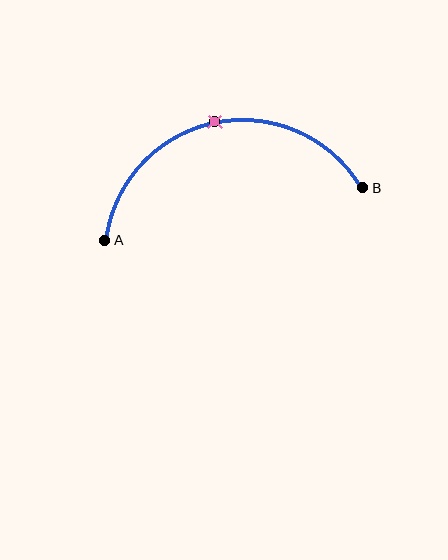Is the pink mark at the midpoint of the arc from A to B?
Yes. The pink mark lies on the arc at equal arc-length from both A and B — it is the arc midpoint.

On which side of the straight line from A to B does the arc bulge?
The arc bulges above the straight line connecting A and B.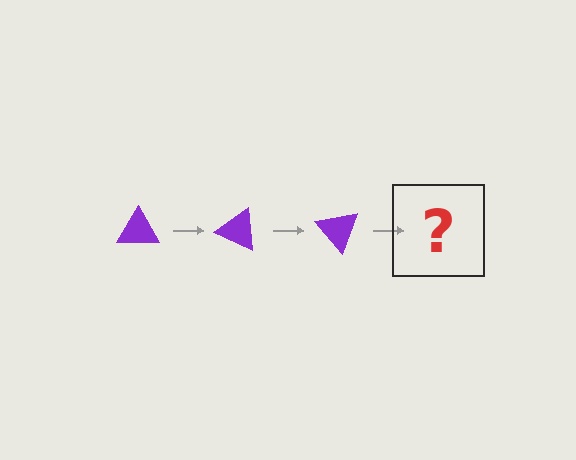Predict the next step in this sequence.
The next step is a purple triangle rotated 75 degrees.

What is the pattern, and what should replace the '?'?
The pattern is that the triangle rotates 25 degrees each step. The '?' should be a purple triangle rotated 75 degrees.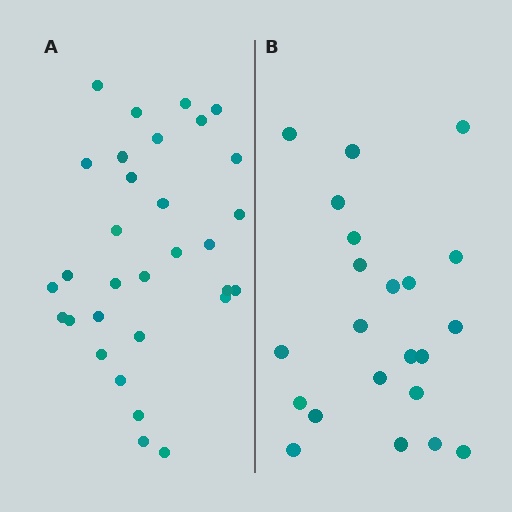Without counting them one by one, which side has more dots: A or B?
Region A (the left region) has more dots.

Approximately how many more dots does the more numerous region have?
Region A has roughly 8 or so more dots than region B.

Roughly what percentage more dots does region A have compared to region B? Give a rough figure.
About 40% more.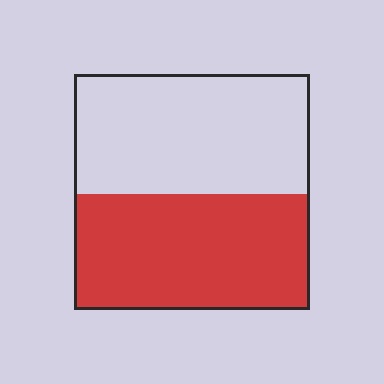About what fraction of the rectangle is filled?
About one half (1/2).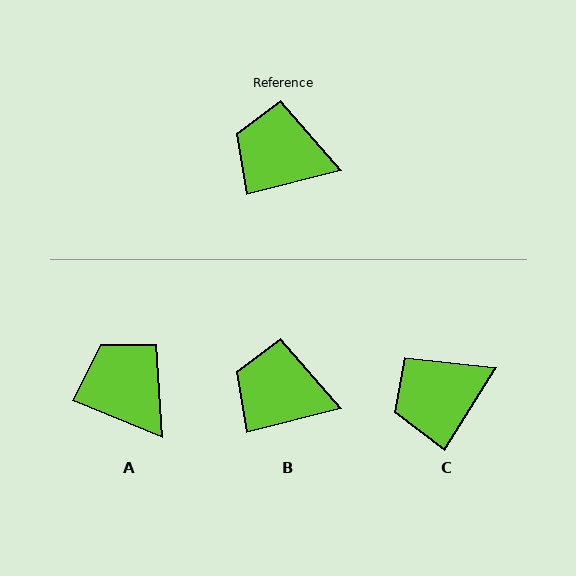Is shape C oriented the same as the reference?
No, it is off by about 43 degrees.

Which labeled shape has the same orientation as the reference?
B.